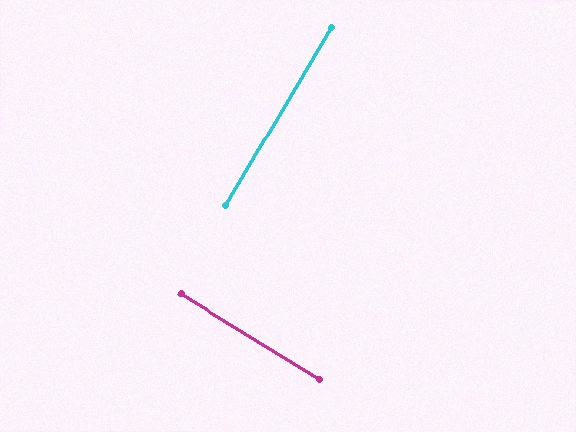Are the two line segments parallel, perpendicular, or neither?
Perpendicular — they meet at approximately 89°.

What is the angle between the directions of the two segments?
Approximately 89 degrees.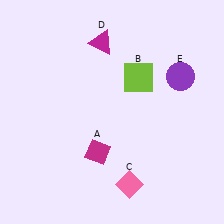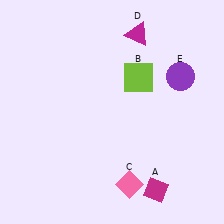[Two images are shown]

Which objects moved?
The objects that moved are: the magenta diamond (A), the magenta triangle (D).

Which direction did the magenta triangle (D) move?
The magenta triangle (D) moved right.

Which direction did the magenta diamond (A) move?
The magenta diamond (A) moved right.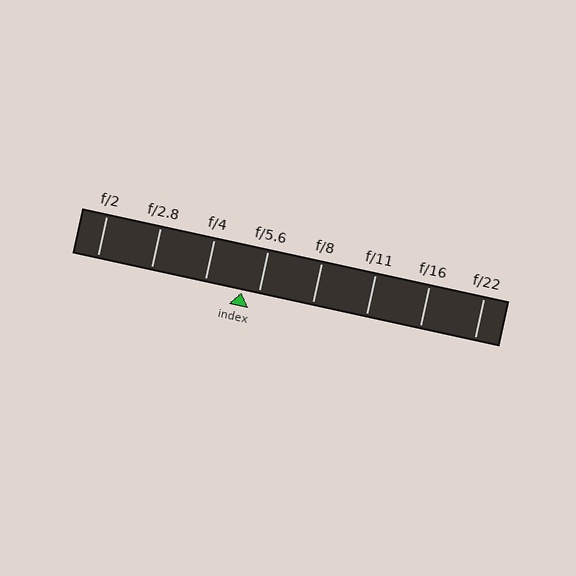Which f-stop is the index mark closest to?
The index mark is closest to f/5.6.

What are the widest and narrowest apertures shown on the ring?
The widest aperture shown is f/2 and the narrowest is f/22.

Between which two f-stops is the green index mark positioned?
The index mark is between f/4 and f/5.6.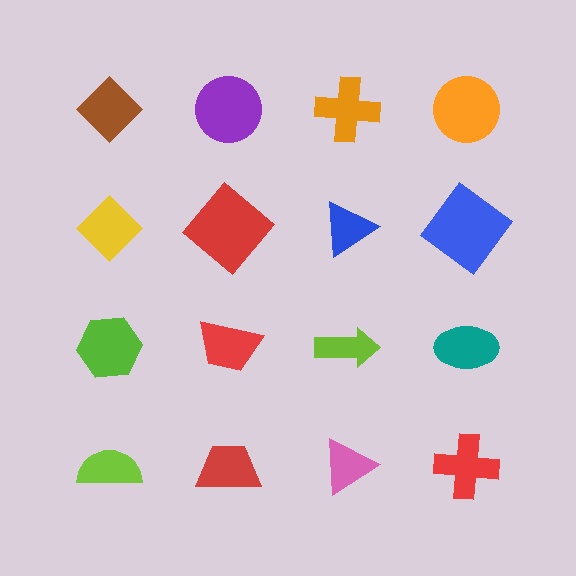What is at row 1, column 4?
An orange circle.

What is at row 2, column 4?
A blue diamond.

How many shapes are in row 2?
4 shapes.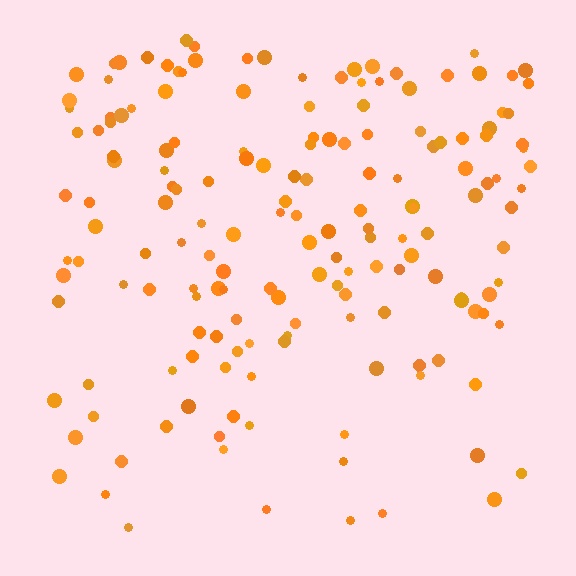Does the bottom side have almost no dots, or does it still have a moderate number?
Still a moderate number, just noticeably fewer than the top.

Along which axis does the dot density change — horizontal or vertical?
Vertical.